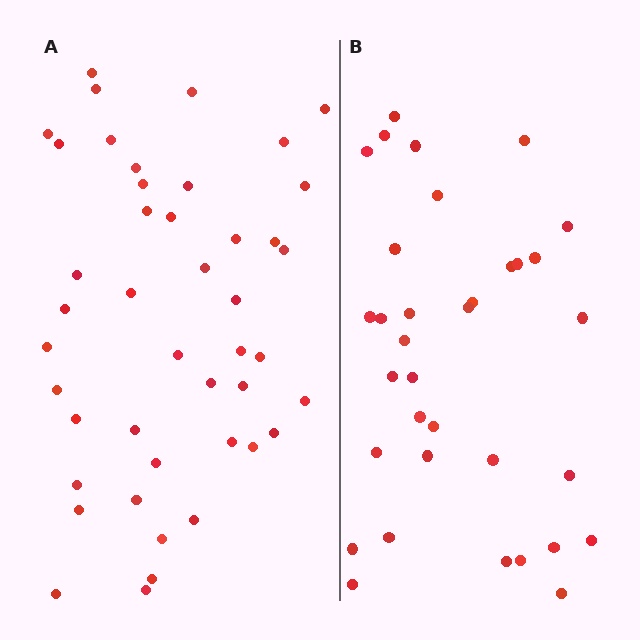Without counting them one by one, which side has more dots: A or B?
Region A (the left region) has more dots.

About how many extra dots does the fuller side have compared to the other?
Region A has roughly 10 or so more dots than region B.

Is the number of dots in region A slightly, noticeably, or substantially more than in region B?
Region A has noticeably more, but not dramatically so. The ratio is roughly 1.3 to 1.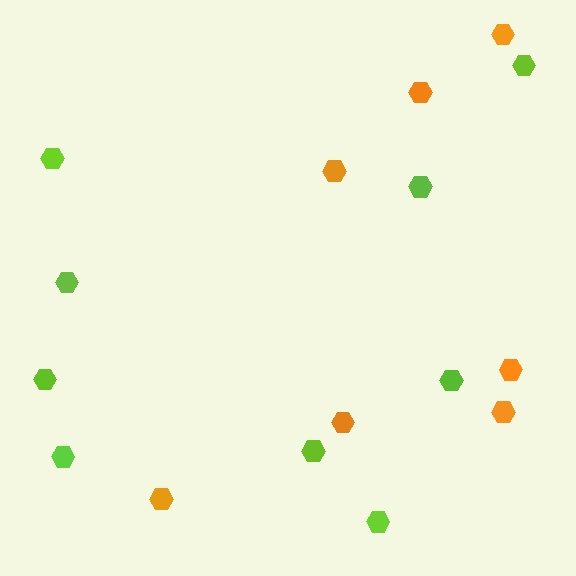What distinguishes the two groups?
There are 2 groups: one group of lime hexagons (9) and one group of orange hexagons (7).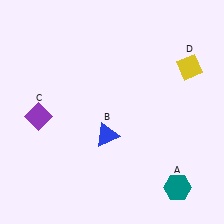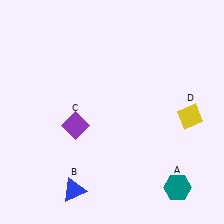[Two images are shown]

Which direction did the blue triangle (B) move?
The blue triangle (B) moved down.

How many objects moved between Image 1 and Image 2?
3 objects moved between the two images.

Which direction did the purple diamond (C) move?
The purple diamond (C) moved right.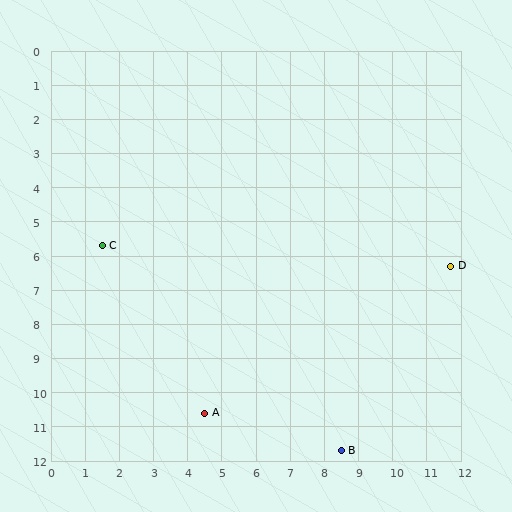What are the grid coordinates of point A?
Point A is at approximately (4.5, 10.6).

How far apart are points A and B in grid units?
Points A and B are about 4.1 grid units apart.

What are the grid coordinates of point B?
Point B is at approximately (8.5, 11.7).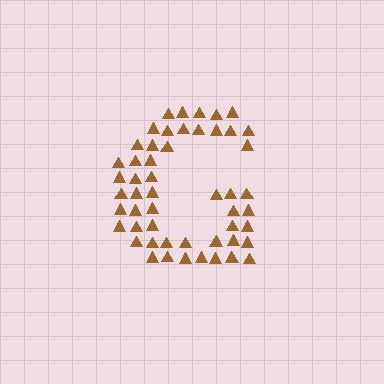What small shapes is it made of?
It is made of small triangles.